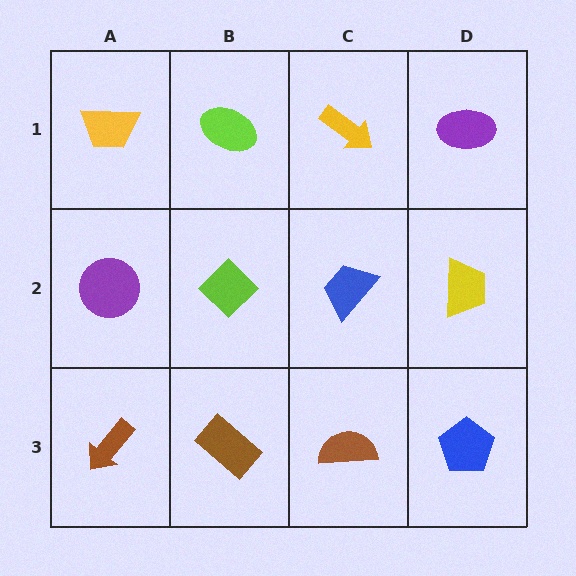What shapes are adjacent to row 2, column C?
A yellow arrow (row 1, column C), a brown semicircle (row 3, column C), a lime diamond (row 2, column B), a yellow trapezoid (row 2, column D).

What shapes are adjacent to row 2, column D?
A purple ellipse (row 1, column D), a blue pentagon (row 3, column D), a blue trapezoid (row 2, column C).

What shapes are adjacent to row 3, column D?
A yellow trapezoid (row 2, column D), a brown semicircle (row 3, column C).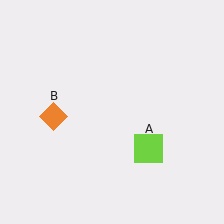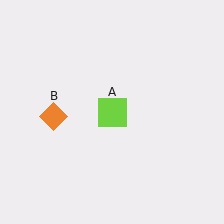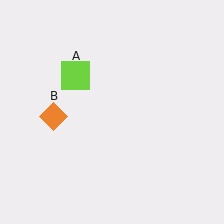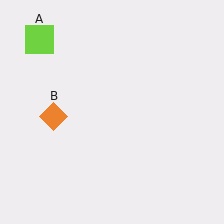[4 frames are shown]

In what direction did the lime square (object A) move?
The lime square (object A) moved up and to the left.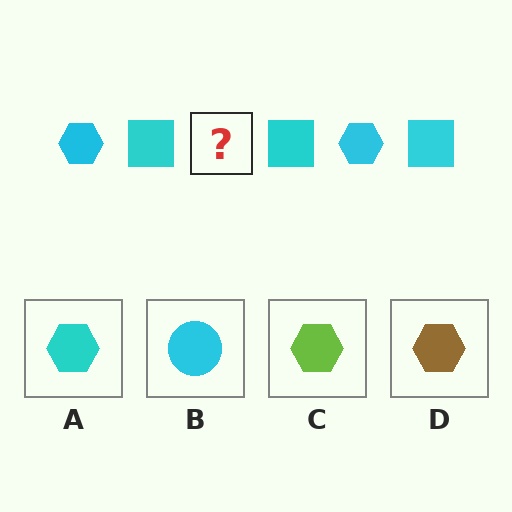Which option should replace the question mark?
Option A.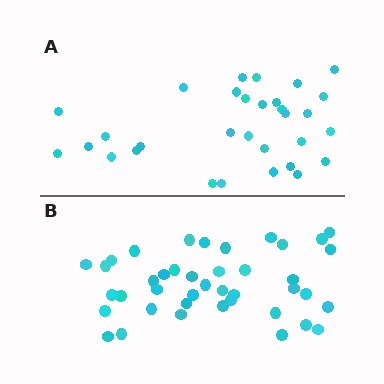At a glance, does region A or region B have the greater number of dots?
Region B (the bottom region) has more dots.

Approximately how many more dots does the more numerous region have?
Region B has roughly 10 or so more dots than region A.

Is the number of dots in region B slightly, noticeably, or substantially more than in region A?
Region B has noticeably more, but not dramatically so. The ratio is roughly 1.3 to 1.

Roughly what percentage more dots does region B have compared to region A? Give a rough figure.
About 30% more.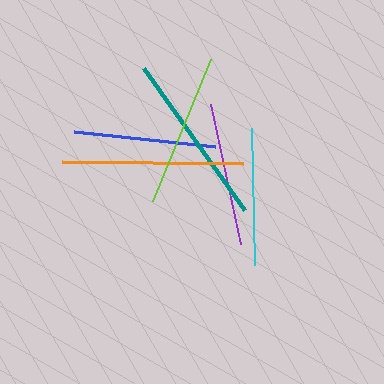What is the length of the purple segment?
The purple segment is approximately 144 pixels long.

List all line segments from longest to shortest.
From longest to shortest: orange, teal, lime, purple, blue, cyan.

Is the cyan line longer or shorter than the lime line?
The lime line is longer than the cyan line.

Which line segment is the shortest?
The cyan line is the shortest at approximately 137 pixels.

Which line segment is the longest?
The orange line is the longest at approximately 181 pixels.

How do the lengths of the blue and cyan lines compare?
The blue and cyan lines are approximately the same length.